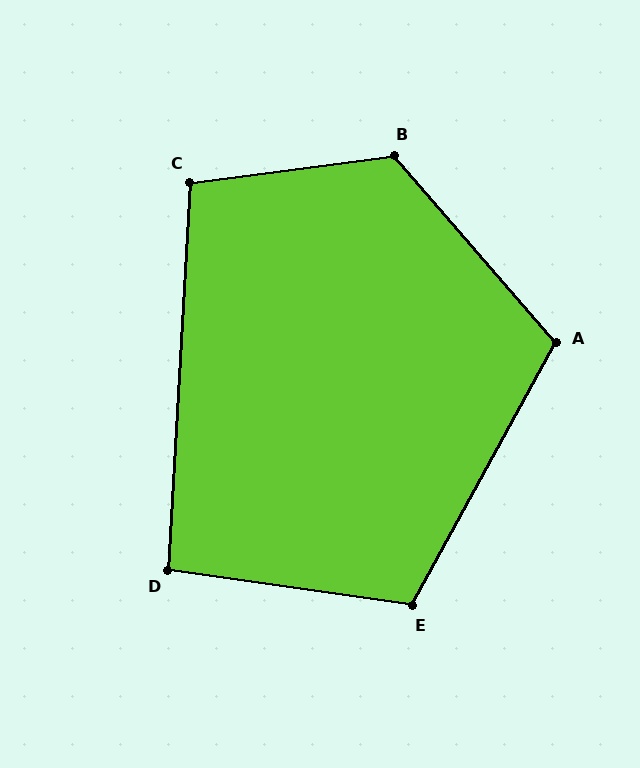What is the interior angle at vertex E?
Approximately 110 degrees (obtuse).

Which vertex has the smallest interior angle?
D, at approximately 95 degrees.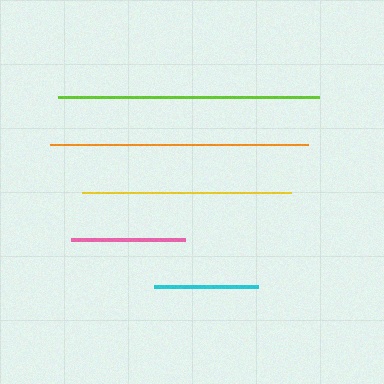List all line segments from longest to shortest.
From longest to shortest: lime, orange, yellow, pink, cyan.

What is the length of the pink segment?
The pink segment is approximately 113 pixels long.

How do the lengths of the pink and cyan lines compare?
The pink and cyan lines are approximately the same length.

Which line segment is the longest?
The lime line is the longest at approximately 262 pixels.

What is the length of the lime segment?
The lime segment is approximately 262 pixels long.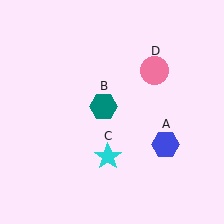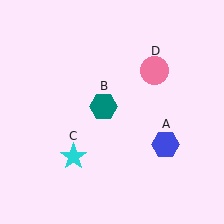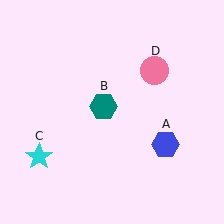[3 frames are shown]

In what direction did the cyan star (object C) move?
The cyan star (object C) moved left.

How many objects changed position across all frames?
1 object changed position: cyan star (object C).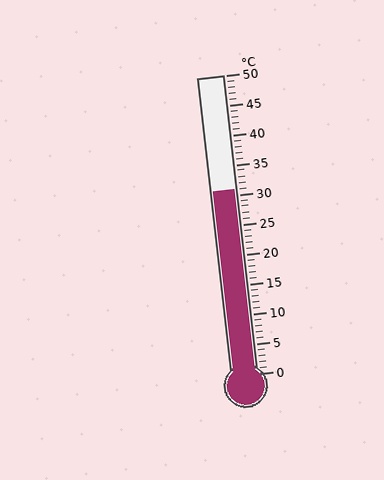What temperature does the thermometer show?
The thermometer shows approximately 31°C.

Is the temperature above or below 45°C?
The temperature is below 45°C.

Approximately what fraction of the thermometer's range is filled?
The thermometer is filled to approximately 60% of its range.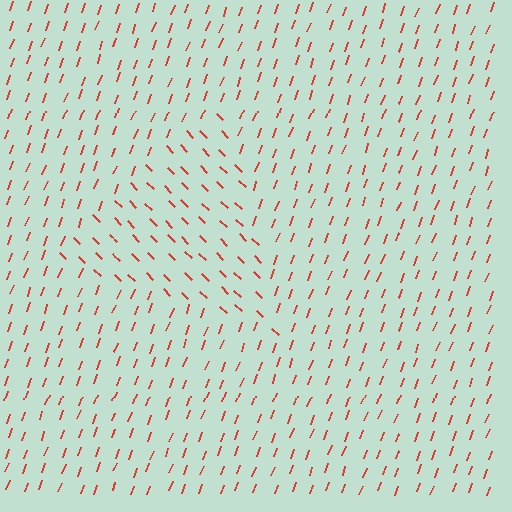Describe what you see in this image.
The image is filled with small red line segments. A triangle region in the image has lines oriented differently from the surrounding lines, creating a visible texture boundary.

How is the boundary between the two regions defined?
The boundary is defined purely by a change in line orientation (approximately 66 degrees difference). All lines are the same color and thickness.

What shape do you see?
I see a triangle.